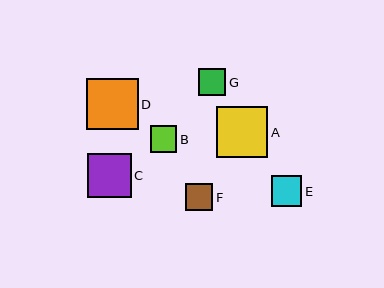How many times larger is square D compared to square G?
Square D is approximately 1.9 times the size of square G.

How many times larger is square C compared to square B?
Square C is approximately 1.6 times the size of square B.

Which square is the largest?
Square D is the largest with a size of approximately 51 pixels.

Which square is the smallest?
Square B is the smallest with a size of approximately 27 pixels.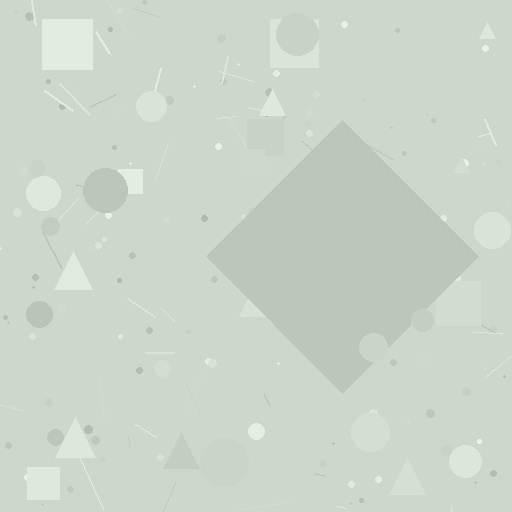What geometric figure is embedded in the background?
A diamond is embedded in the background.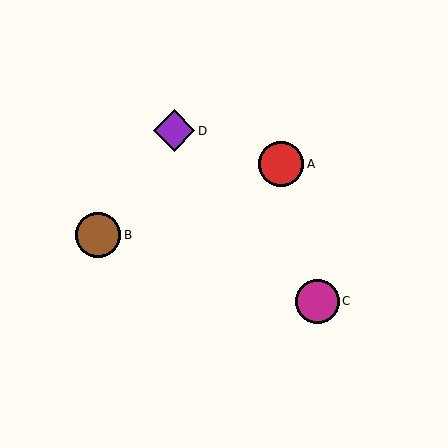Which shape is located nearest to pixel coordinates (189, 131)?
The purple diamond (labeled D) at (174, 131) is nearest to that location.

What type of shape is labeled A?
Shape A is a red circle.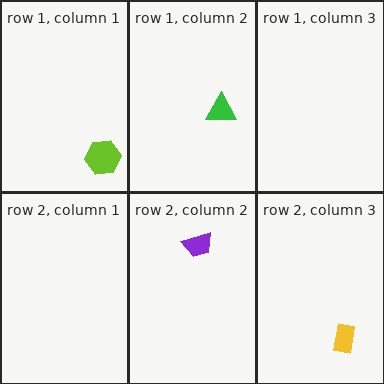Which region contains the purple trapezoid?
The row 2, column 2 region.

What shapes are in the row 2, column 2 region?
The purple trapezoid.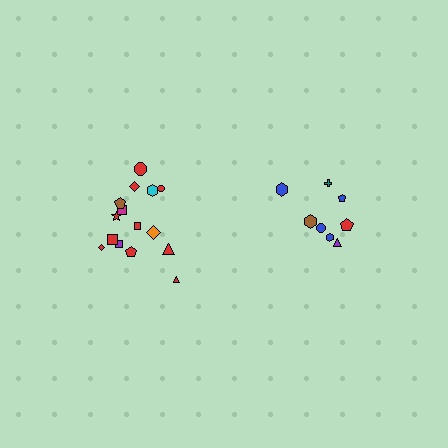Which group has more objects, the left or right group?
The left group.